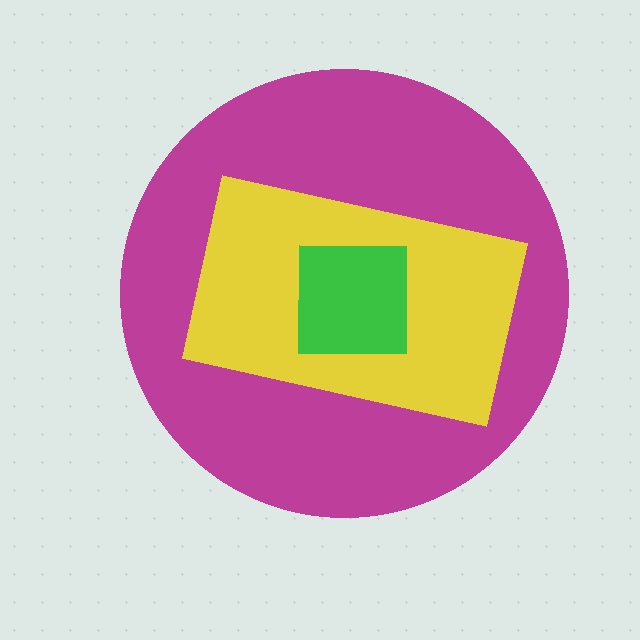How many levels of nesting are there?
3.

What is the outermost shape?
The magenta circle.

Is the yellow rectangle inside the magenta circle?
Yes.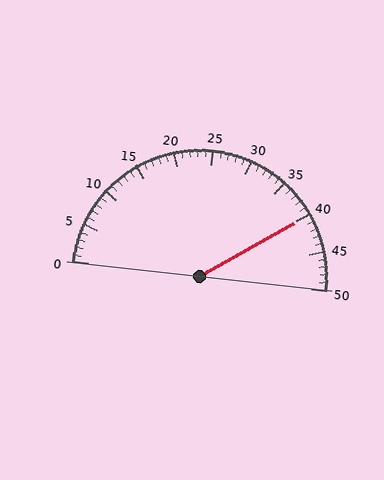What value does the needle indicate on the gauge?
The needle indicates approximately 40.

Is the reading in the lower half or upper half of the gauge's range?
The reading is in the upper half of the range (0 to 50).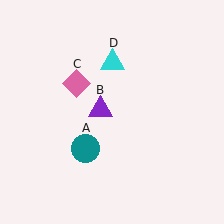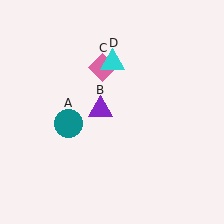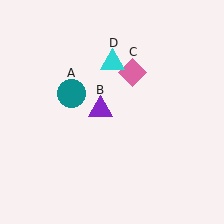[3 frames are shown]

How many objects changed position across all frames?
2 objects changed position: teal circle (object A), pink diamond (object C).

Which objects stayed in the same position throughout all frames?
Purple triangle (object B) and cyan triangle (object D) remained stationary.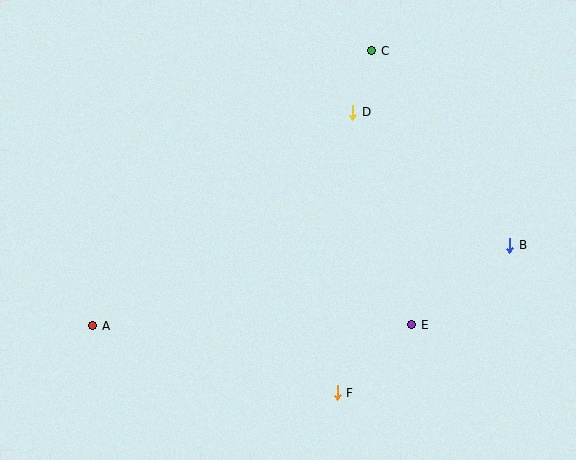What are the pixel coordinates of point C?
Point C is at (372, 51).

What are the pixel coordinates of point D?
Point D is at (353, 112).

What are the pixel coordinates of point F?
Point F is at (337, 393).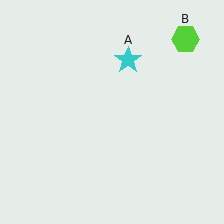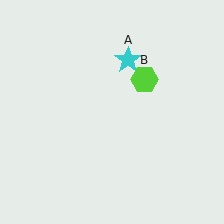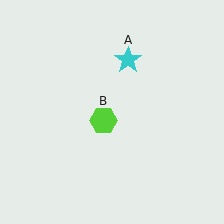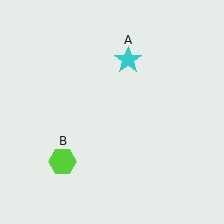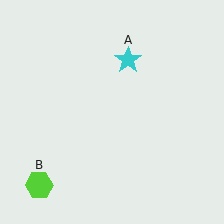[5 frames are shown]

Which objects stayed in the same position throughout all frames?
Cyan star (object A) remained stationary.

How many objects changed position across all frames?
1 object changed position: lime hexagon (object B).